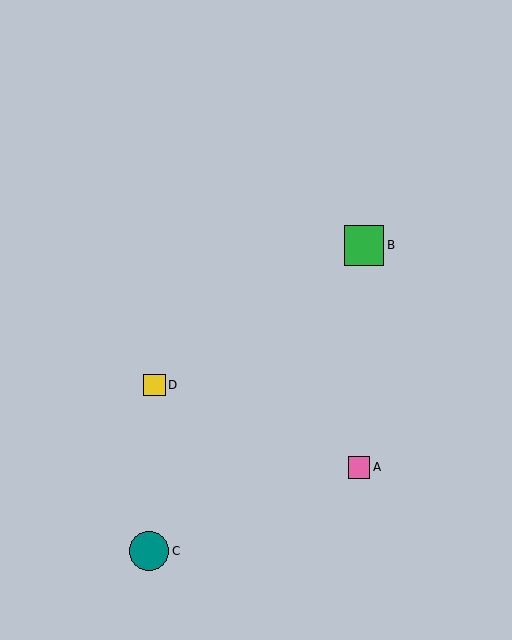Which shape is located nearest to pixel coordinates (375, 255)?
The green square (labeled B) at (364, 245) is nearest to that location.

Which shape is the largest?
The teal circle (labeled C) is the largest.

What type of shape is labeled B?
Shape B is a green square.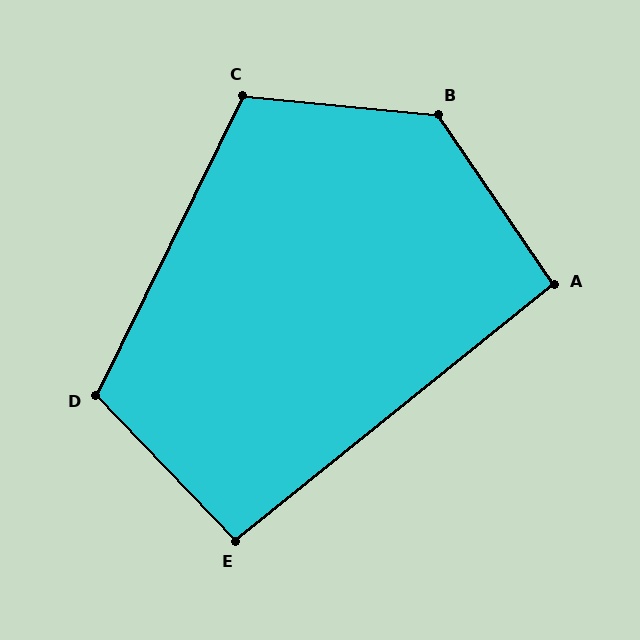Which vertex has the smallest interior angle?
A, at approximately 95 degrees.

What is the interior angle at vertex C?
Approximately 111 degrees (obtuse).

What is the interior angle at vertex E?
Approximately 95 degrees (obtuse).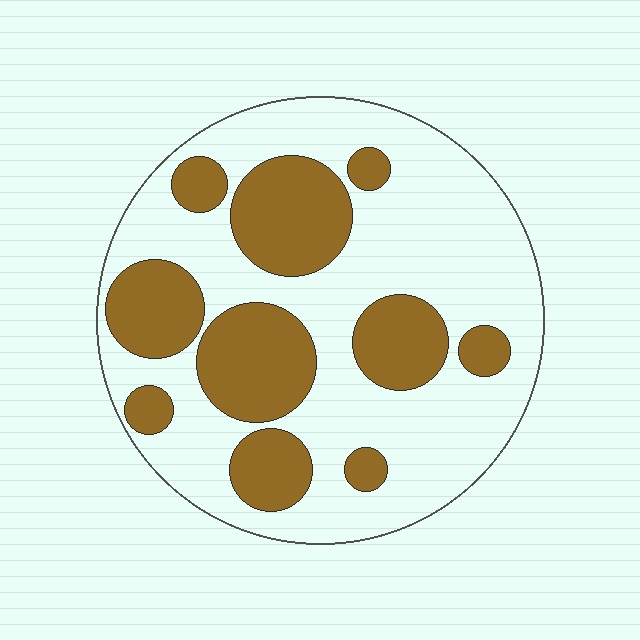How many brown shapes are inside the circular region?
10.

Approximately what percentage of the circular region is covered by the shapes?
Approximately 35%.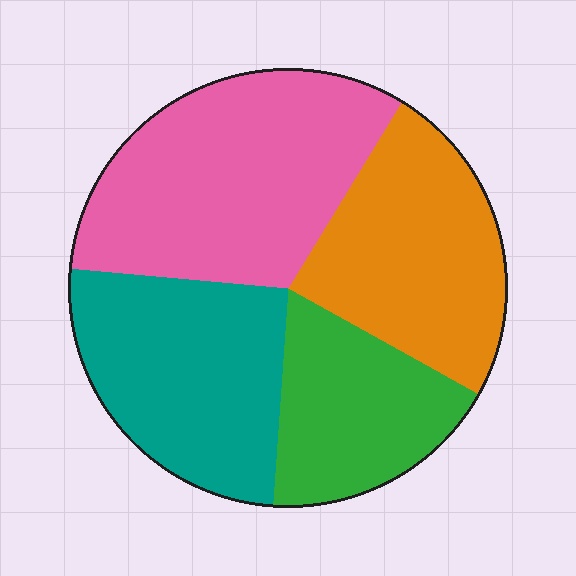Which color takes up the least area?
Green, at roughly 20%.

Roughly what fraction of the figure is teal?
Teal covers about 25% of the figure.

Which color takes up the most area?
Pink, at roughly 30%.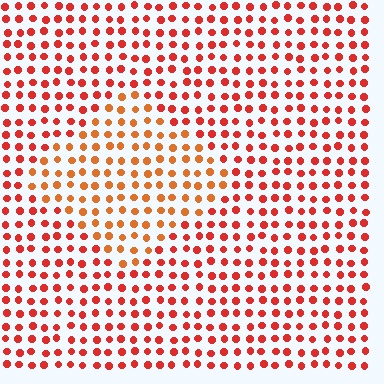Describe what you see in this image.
The image is filled with small red elements in a uniform arrangement. A diamond-shaped region is visible where the elements are tinted to a slightly different hue, forming a subtle color boundary.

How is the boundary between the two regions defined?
The boundary is defined purely by a slight shift in hue (about 24 degrees). Spacing, size, and orientation are identical on both sides.